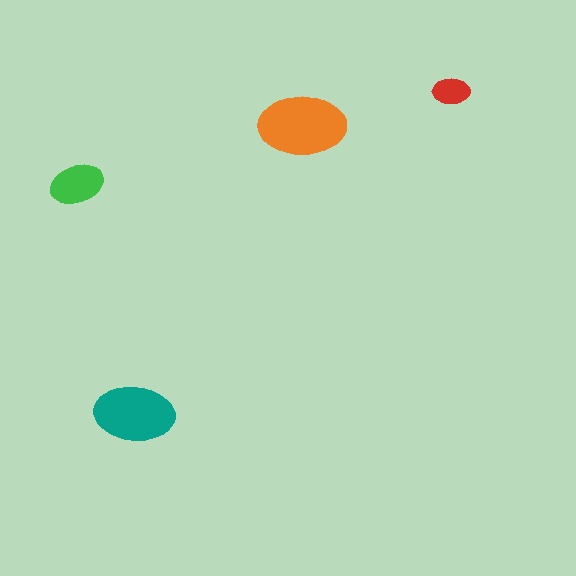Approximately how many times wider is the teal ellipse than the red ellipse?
About 2 times wider.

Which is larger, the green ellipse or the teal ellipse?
The teal one.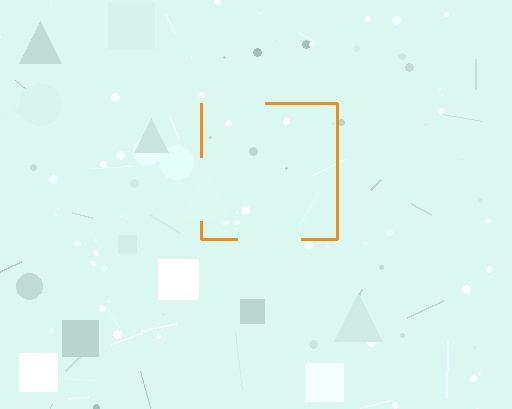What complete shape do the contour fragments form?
The contour fragments form a square.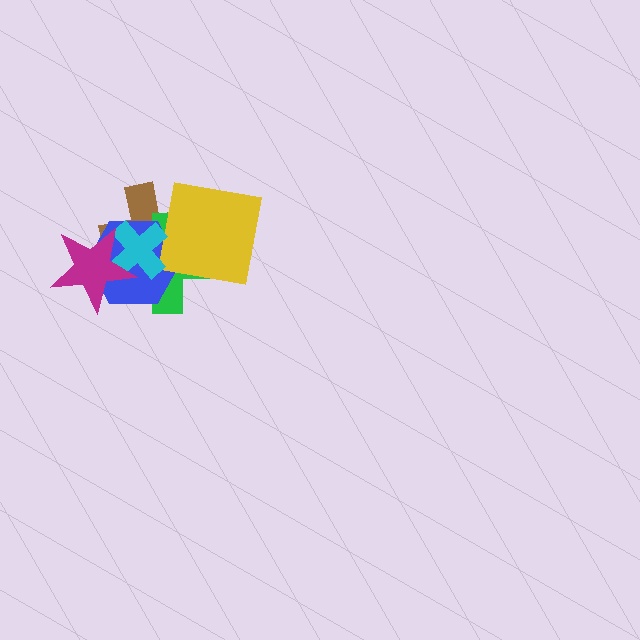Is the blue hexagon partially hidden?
Yes, it is partially covered by another shape.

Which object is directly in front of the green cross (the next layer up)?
The blue hexagon is directly in front of the green cross.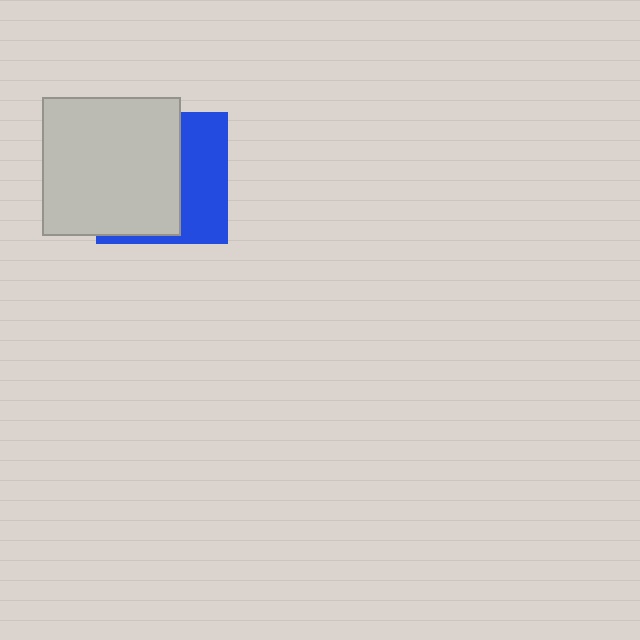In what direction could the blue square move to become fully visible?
The blue square could move right. That would shift it out from behind the light gray square entirely.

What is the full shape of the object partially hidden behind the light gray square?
The partially hidden object is a blue square.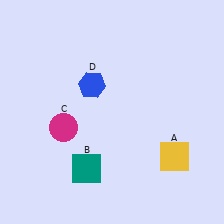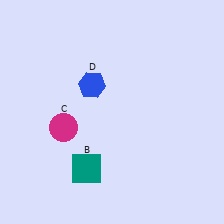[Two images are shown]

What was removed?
The yellow square (A) was removed in Image 2.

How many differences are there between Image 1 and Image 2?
There is 1 difference between the two images.